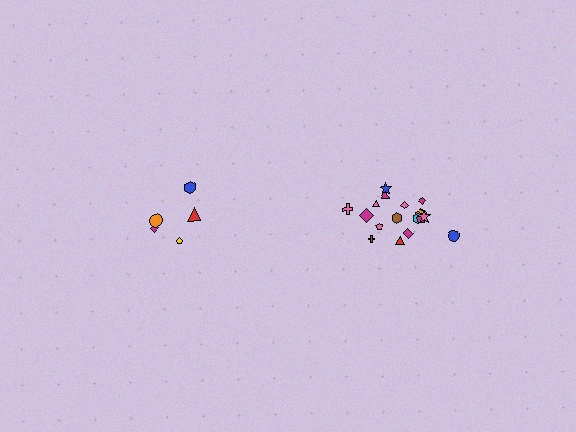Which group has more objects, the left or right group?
The right group.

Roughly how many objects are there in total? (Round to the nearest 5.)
Roughly 25 objects in total.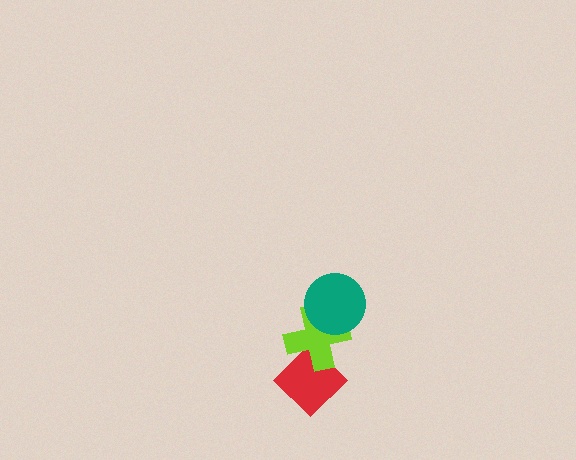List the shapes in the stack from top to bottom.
From top to bottom: the teal circle, the lime cross, the red diamond.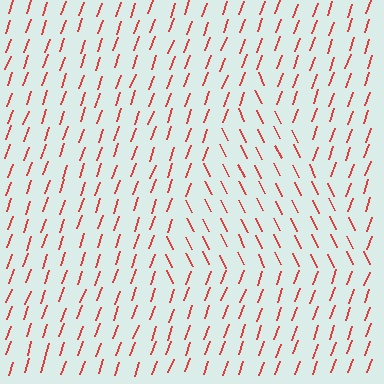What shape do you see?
I see a triangle.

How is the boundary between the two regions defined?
The boundary is defined purely by a change in line orientation (approximately 45 degrees difference). All lines are the same color and thickness.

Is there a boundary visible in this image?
Yes, there is a texture boundary formed by a change in line orientation.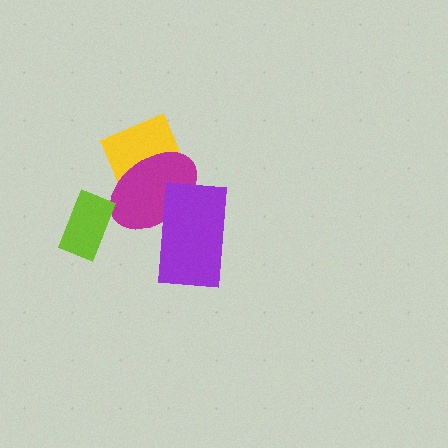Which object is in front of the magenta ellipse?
The purple rectangle is in front of the magenta ellipse.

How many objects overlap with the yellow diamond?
1 object overlaps with the yellow diamond.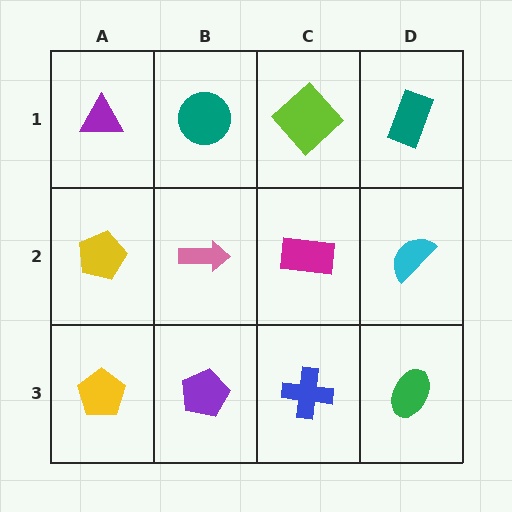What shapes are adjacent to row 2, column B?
A teal circle (row 1, column B), a purple pentagon (row 3, column B), a yellow pentagon (row 2, column A), a magenta rectangle (row 2, column C).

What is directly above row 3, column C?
A magenta rectangle.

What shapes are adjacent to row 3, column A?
A yellow pentagon (row 2, column A), a purple pentagon (row 3, column B).